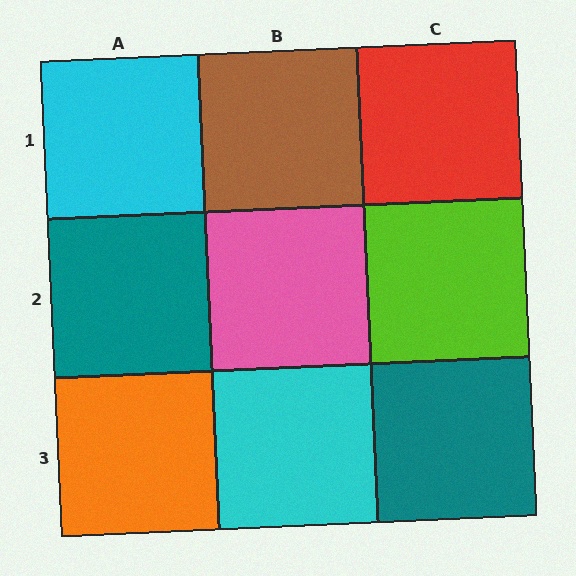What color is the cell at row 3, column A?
Orange.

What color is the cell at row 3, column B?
Cyan.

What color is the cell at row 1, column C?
Red.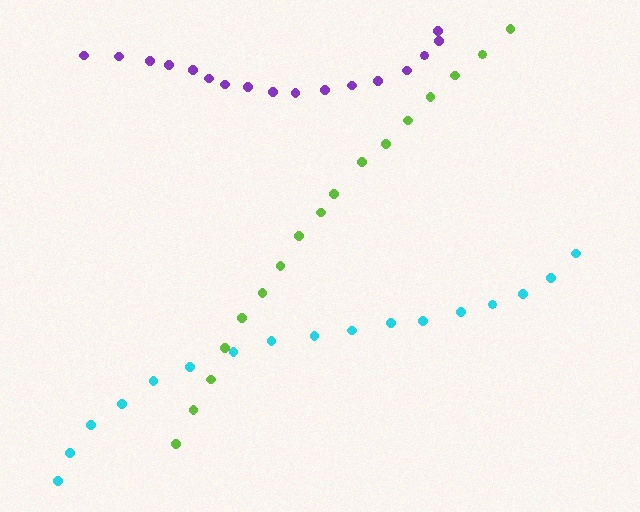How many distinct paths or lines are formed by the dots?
There are 3 distinct paths.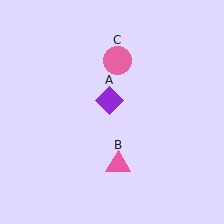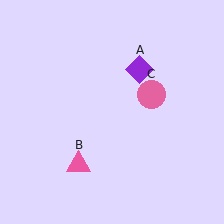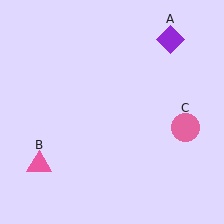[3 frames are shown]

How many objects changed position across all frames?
3 objects changed position: purple diamond (object A), pink triangle (object B), pink circle (object C).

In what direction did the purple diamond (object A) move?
The purple diamond (object A) moved up and to the right.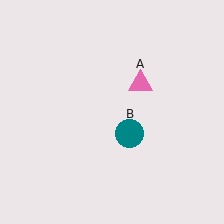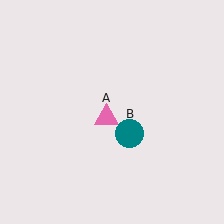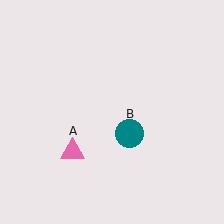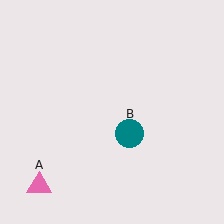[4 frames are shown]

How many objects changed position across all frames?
1 object changed position: pink triangle (object A).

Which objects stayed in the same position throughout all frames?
Teal circle (object B) remained stationary.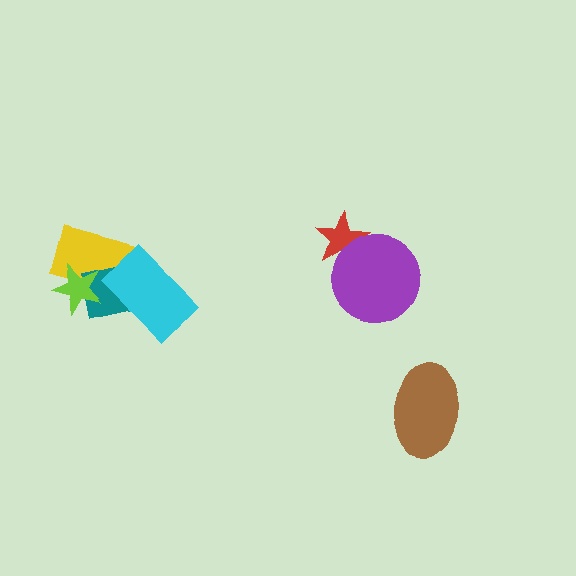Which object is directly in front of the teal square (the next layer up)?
The cyan rectangle is directly in front of the teal square.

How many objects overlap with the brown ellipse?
0 objects overlap with the brown ellipse.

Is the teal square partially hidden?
Yes, it is partially covered by another shape.